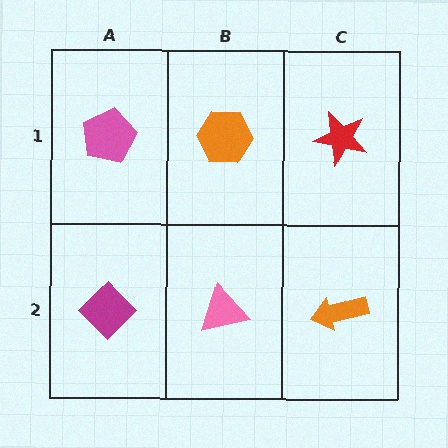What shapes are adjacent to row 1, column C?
An orange arrow (row 2, column C), an orange hexagon (row 1, column B).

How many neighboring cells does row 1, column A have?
2.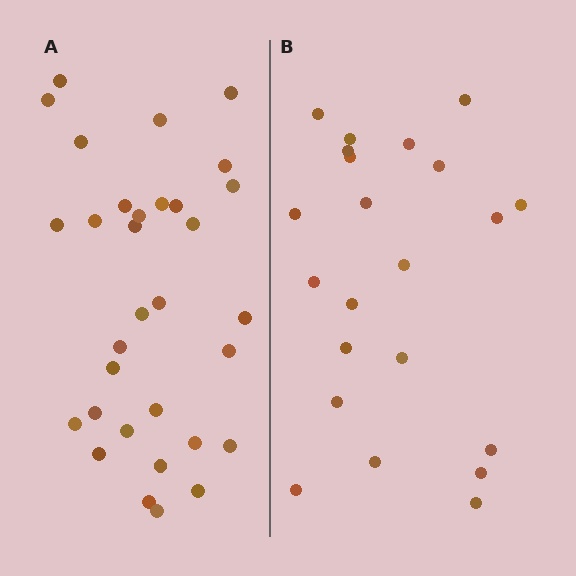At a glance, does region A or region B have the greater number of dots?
Region A (the left region) has more dots.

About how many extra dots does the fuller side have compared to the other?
Region A has roughly 10 or so more dots than region B.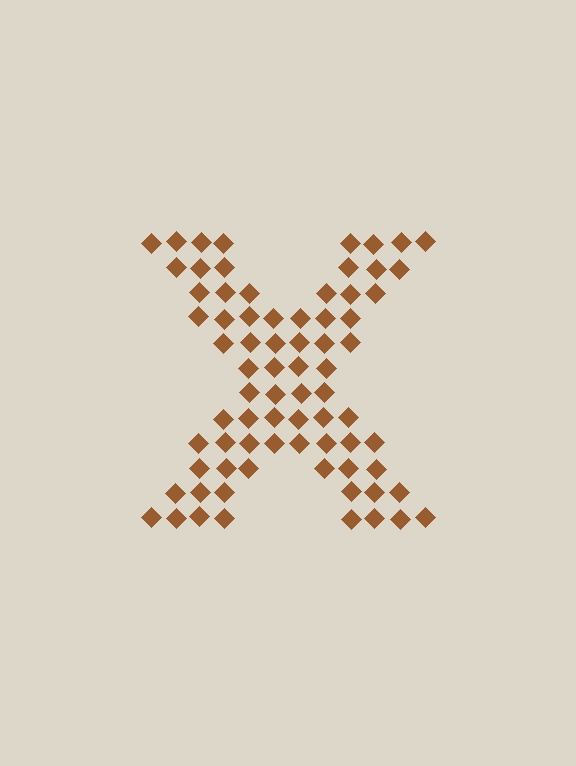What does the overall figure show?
The overall figure shows the letter X.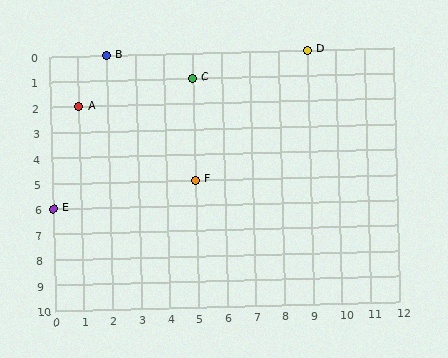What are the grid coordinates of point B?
Point B is at grid coordinates (2, 0).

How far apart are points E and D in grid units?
Points E and D are 9 columns and 6 rows apart (about 10.8 grid units diagonally).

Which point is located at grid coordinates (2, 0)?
Point B is at (2, 0).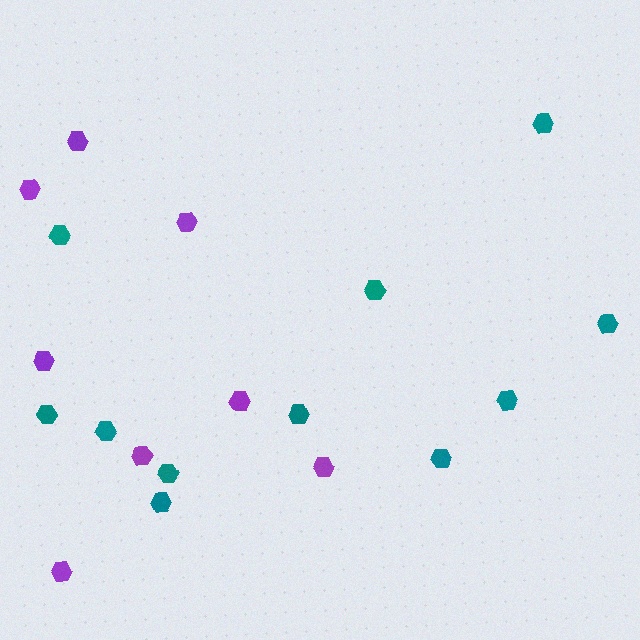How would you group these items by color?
There are 2 groups: one group of teal hexagons (11) and one group of purple hexagons (8).